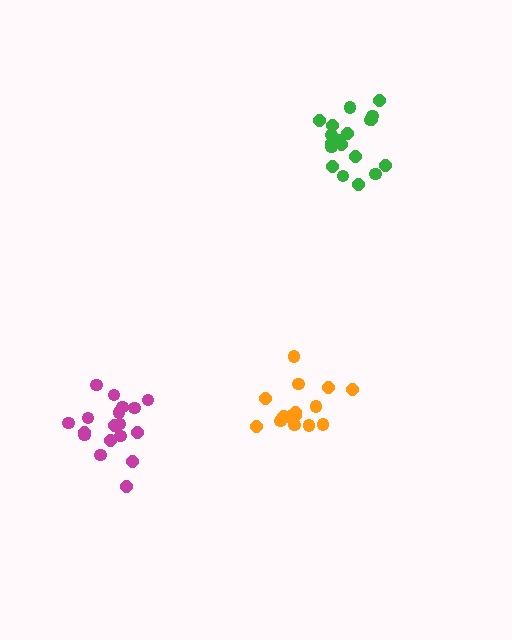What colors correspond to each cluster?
The clusters are colored: green, orange, magenta.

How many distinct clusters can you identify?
There are 3 distinct clusters.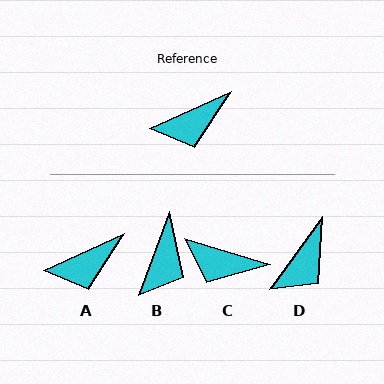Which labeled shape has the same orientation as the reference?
A.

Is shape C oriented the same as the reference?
No, it is off by about 41 degrees.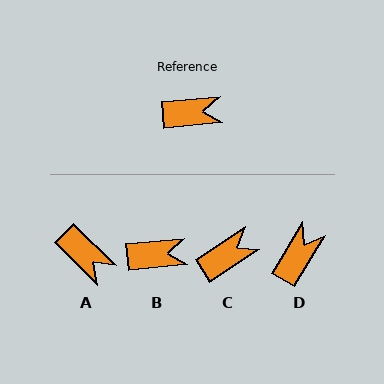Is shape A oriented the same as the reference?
No, it is off by about 50 degrees.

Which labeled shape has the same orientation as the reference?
B.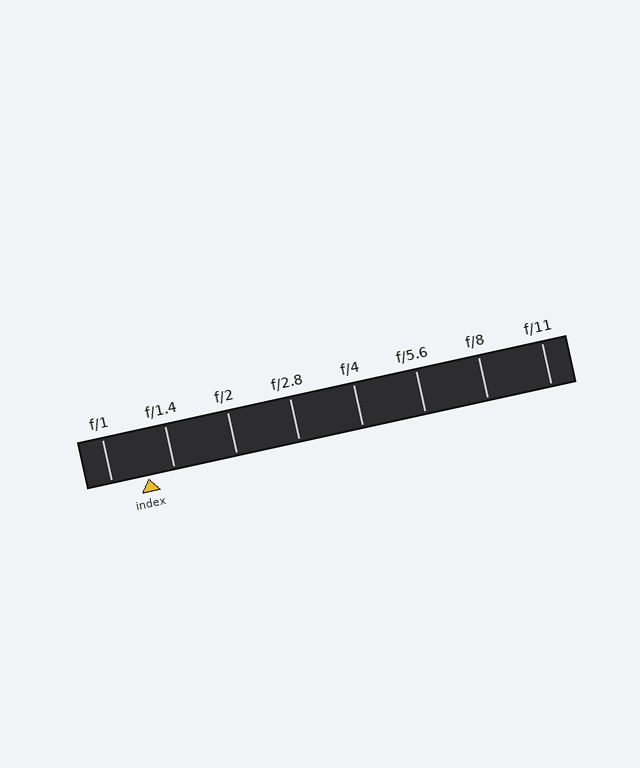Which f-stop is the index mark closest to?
The index mark is closest to f/1.4.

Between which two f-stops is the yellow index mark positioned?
The index mark is between f/1 and f/1.4.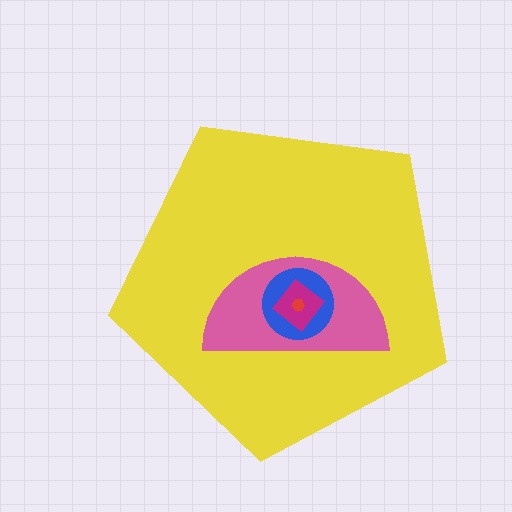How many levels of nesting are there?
5.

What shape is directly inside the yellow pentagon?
The pink semicircle.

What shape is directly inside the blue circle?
The magenta diamond.